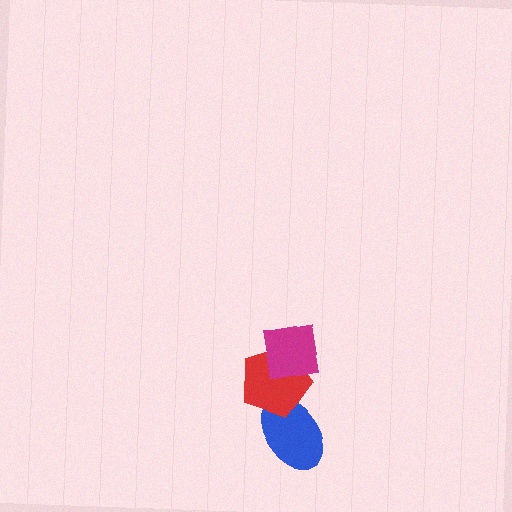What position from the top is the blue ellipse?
The blue ellipse is 3rd from the top.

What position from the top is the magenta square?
The magenta square is 1st from the top.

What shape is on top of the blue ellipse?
The red pentagon is on top of the blue ellipse.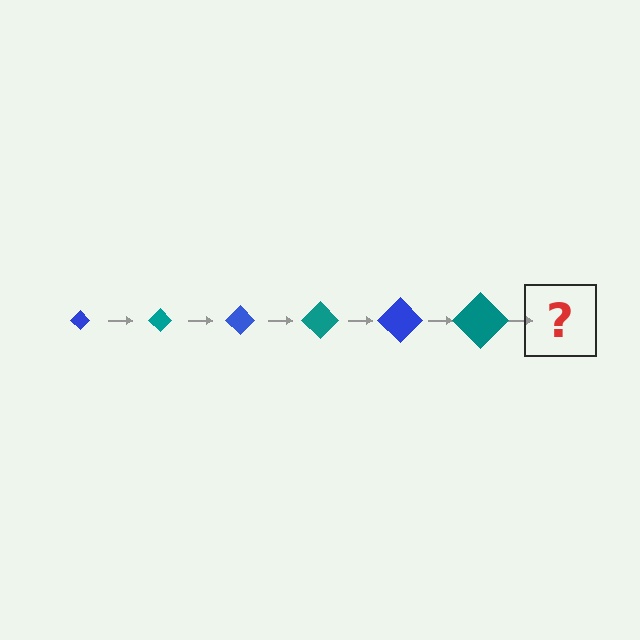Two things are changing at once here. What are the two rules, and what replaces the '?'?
The two rules are that the diamond grows larger each step and the color cycles through blue and teal. The '?' should be a blue diamond, larger than the previous one.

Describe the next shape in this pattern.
It should be a blue diamond, larger than the previous one.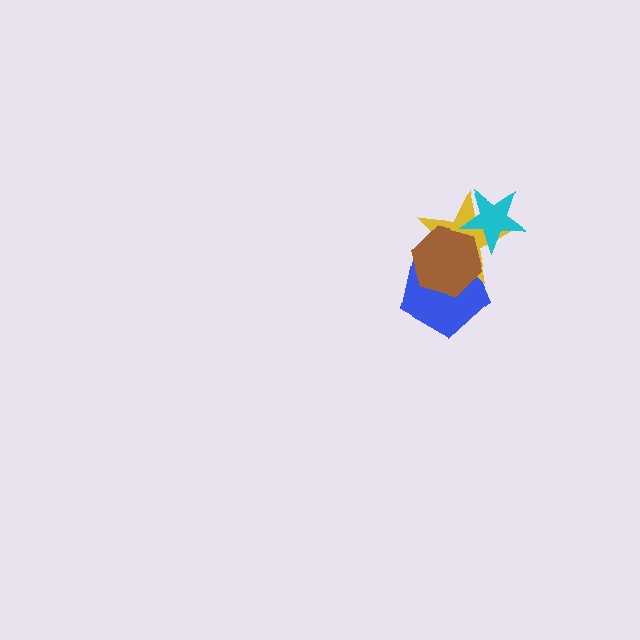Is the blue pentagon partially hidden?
Yes, it is partially covered by another shape.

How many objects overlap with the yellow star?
3 objects overlap with the yellow star.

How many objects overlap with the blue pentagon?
2 objects overlap with the blue pentagon.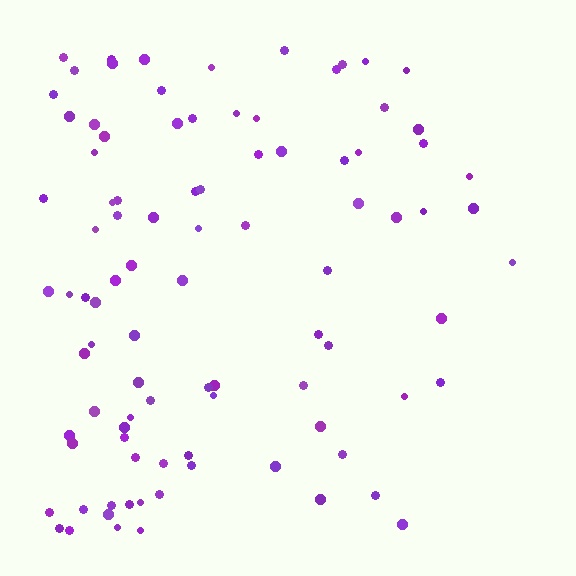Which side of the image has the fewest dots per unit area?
The right.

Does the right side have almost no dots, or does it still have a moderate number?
Still a moderate number, just noticeably fewer than the left.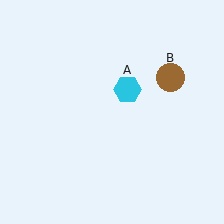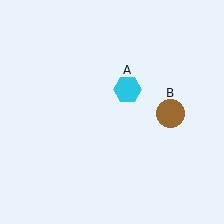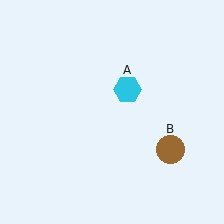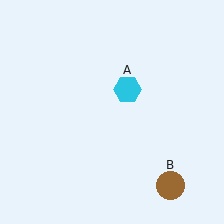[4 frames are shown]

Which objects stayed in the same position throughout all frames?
Cyan hexagon (object A) remained stationary.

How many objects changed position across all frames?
1 object changed position: brown circle (object B).